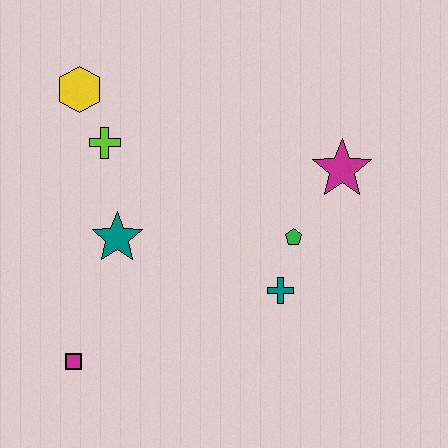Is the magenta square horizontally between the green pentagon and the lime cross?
No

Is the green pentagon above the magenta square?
Yes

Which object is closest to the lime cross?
The yellow hexagon is closest to the lime cross.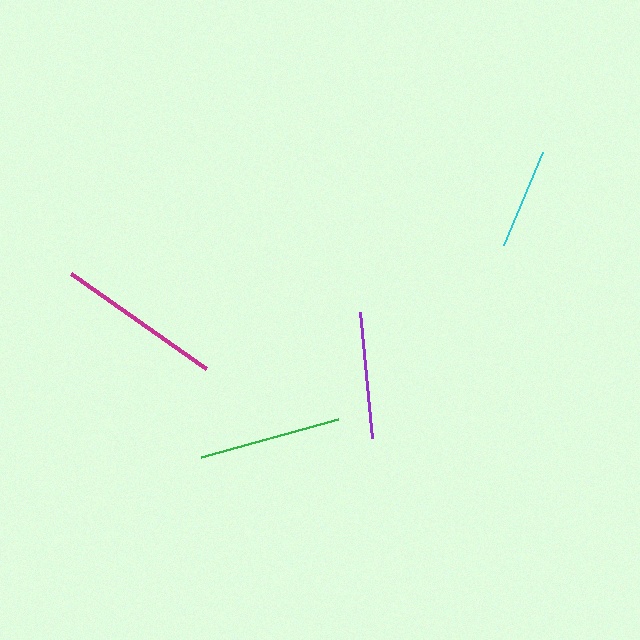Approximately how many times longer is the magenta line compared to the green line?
The magenta line is approximately 1.2 times the length of the green line.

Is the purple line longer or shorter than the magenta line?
The magenta line is longer than the purple line.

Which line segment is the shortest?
The cyan line is the shortest at approximately 101 pixels.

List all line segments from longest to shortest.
From longest to shortest: magenta, green, purple, cyan.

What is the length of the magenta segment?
The magenta segment is approximately 166 pixels long.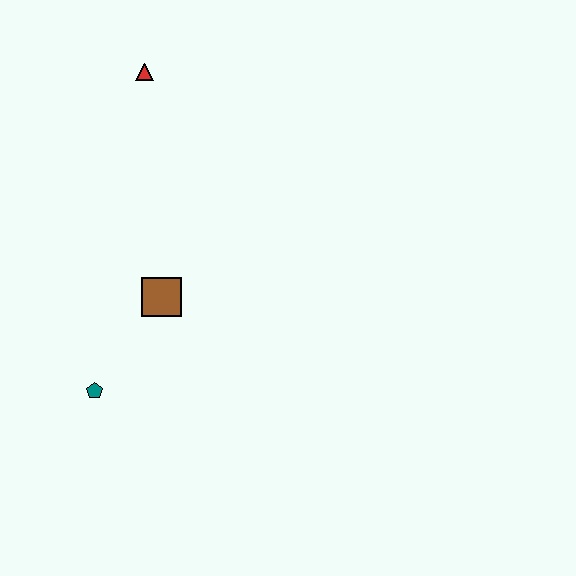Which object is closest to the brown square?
The teal pentagon is closest to the brown square.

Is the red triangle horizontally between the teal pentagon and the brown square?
Yes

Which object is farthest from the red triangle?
The teal pentagon is farthest from the red triangle.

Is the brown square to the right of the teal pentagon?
Yes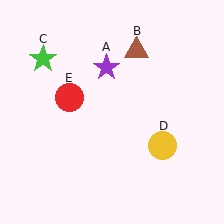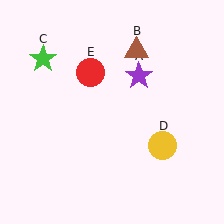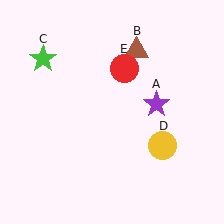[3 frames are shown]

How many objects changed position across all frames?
2 objects changed position: purple star (object A), red circle (object E).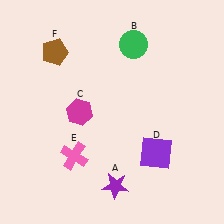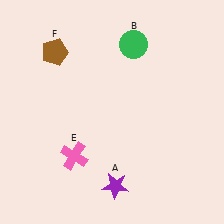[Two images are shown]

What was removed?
The purple square (D), the magenta hexagon (C) were removed in Image 2.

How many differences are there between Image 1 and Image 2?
There are 2 differences between the two images.